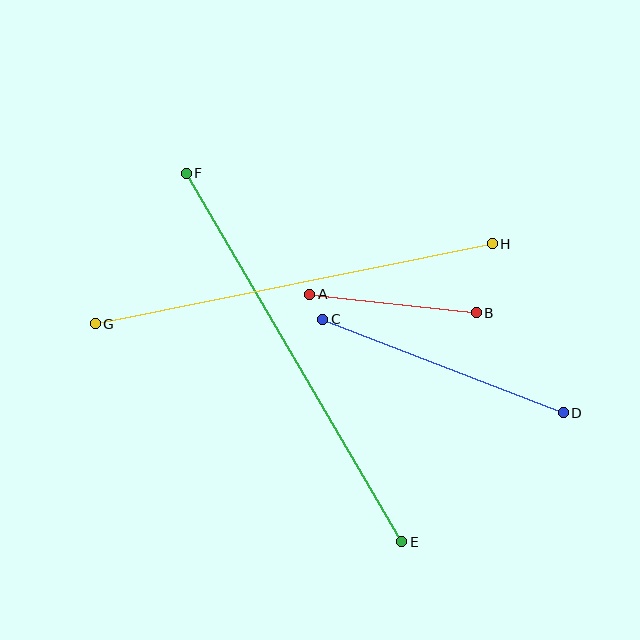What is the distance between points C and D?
The distance is approximately 258 pixels.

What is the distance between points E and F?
The distance is approximately 427 pixels.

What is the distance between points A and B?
The distance is approximately 167 pixels.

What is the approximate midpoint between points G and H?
The midpoint is at approximately (294, 284) pixels.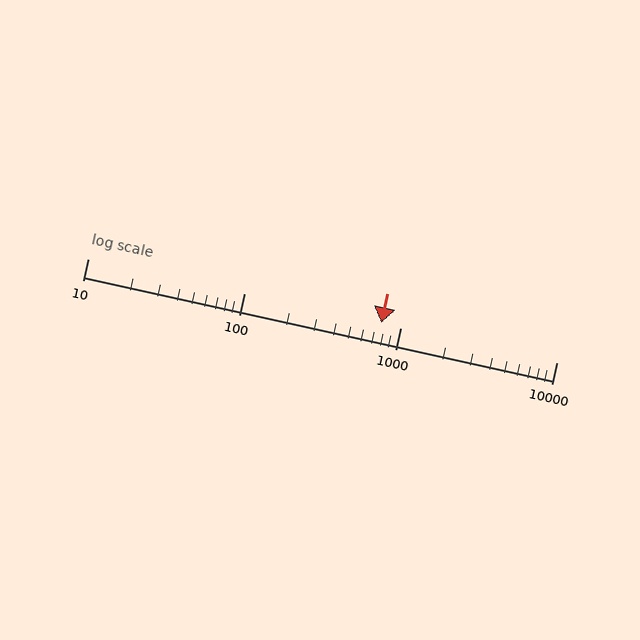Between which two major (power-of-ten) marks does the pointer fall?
The pointer is between 100 and 1000.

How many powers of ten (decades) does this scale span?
The scale spans 3 decades, from 10 to 10000.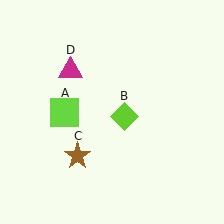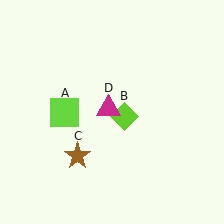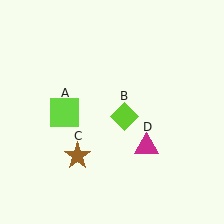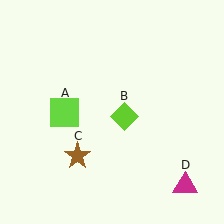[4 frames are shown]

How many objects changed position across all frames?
1 object changed position: magenta triangle (object D).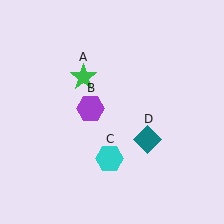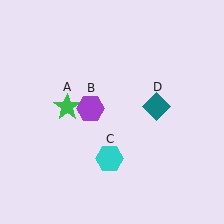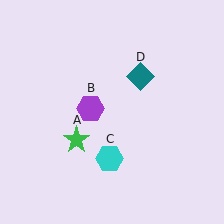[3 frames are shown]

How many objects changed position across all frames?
2 objects changed position: green star (object A), teal diamond (object D).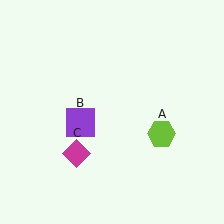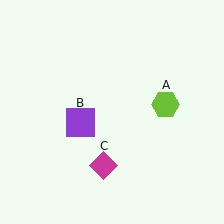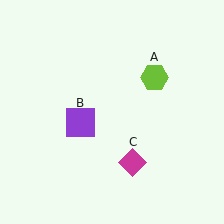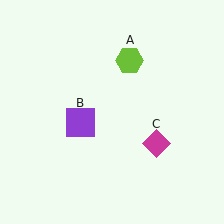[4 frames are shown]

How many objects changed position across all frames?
2 objects changed position: lime hexagon (object A), magenta diamond (object C).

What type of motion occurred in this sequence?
The lime hexagon (object A), magenta diamond (object C) rotated counterclockwise around the center of the scene.